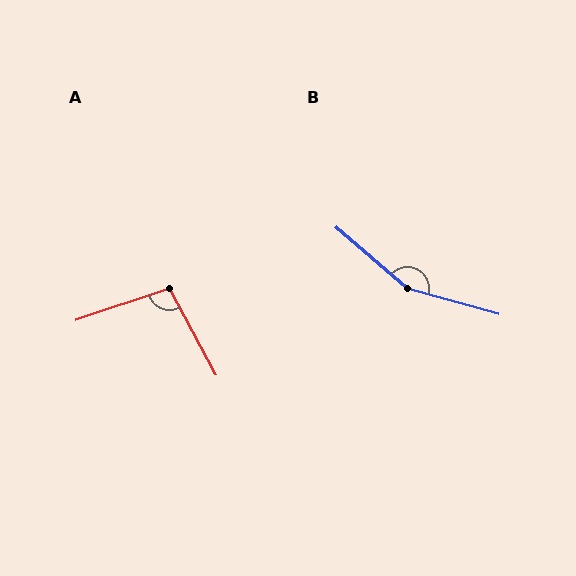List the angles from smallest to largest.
A (99°), B (155°).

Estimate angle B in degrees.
Approximately 155 degrees.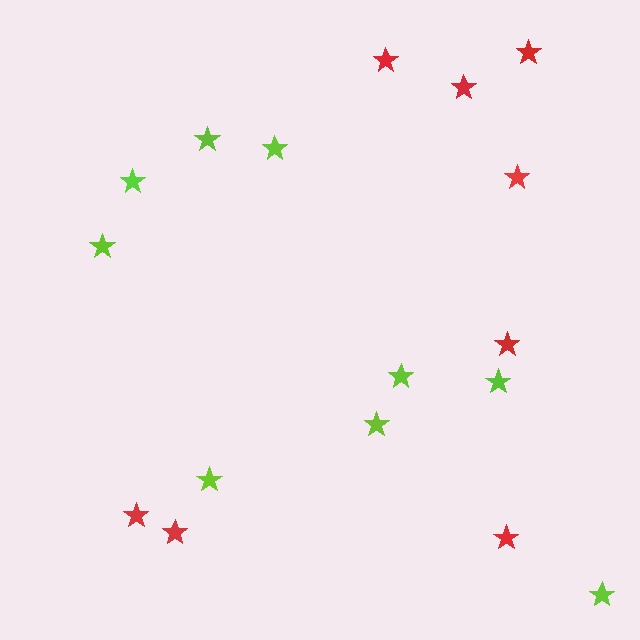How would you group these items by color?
There are 2 groups: one group of lime stars (9) and one group of red stars (8).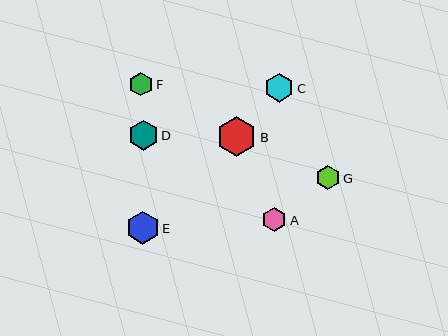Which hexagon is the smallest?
Hexagon F is the smallest with a size of approximately 23 pixels.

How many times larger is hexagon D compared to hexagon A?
Hexagon D is approximately 1.2 times the size of hexagon A.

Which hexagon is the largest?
Hexagon B is the largest with a size of approximately 40 pixels.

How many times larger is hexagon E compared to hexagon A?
Hexagon E is approximately 1.3 times the size of hexagon A.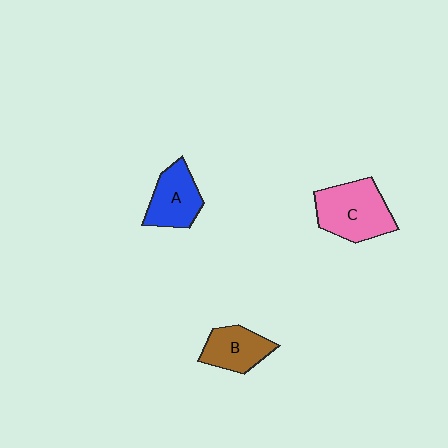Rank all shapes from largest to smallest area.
From largest to smallest: C (pink), A (blue), B (brown).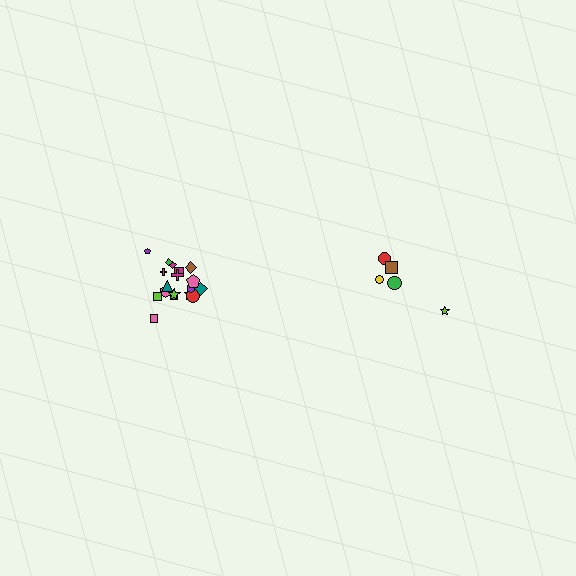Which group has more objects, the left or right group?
The left group.